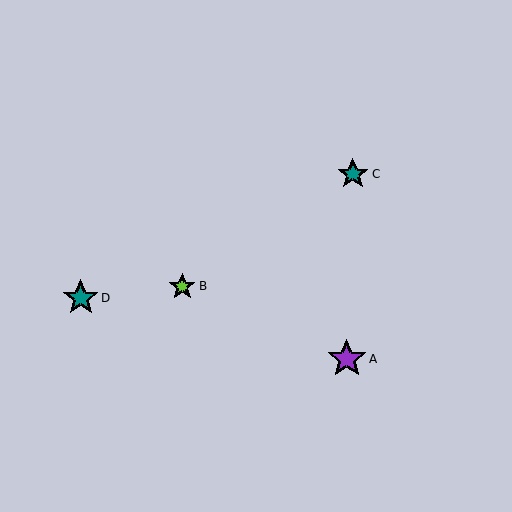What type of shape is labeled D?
Shape D is a teal star.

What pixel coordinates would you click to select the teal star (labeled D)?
Click at (81, 298) to select the teal star D.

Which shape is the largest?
The purple star (labeled A) is the largest.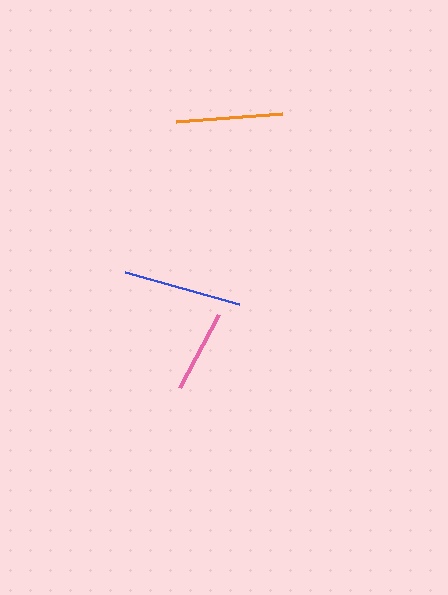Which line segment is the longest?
The blue line is the longest at approximately 118 pixels.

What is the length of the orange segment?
The orange segment is approximately 106 pixels long.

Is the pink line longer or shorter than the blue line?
The blue line is longer than the pink line.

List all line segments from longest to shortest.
From longest to shortest: blue, orange, pink.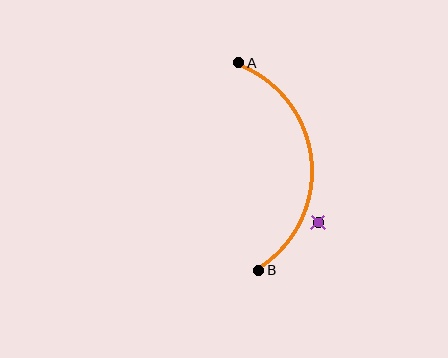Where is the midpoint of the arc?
The arc midpoint is the point on the curve farthest from the straight line joining A and B. It sits to the right of that line.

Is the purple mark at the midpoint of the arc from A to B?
No — the purple mark does not lie on the arc at all. It sits slightly outside the curve.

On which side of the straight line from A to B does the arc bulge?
The arc bulges to the right of the straight line connecting A and B.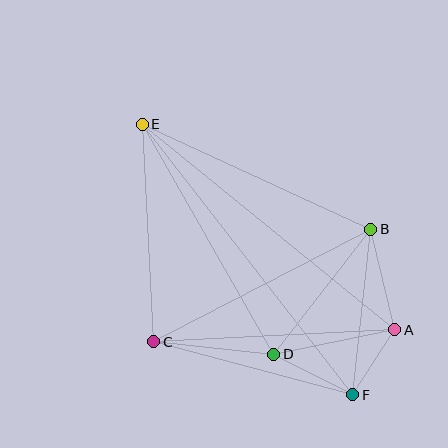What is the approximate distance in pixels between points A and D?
The distance between A and D is approximately 123 pixels.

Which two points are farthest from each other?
Points E and F are farthest from each other.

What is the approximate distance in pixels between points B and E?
The distance between B and E is approximately 252 pixels.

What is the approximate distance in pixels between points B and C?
The distance between B and C is approximately 244 pixels.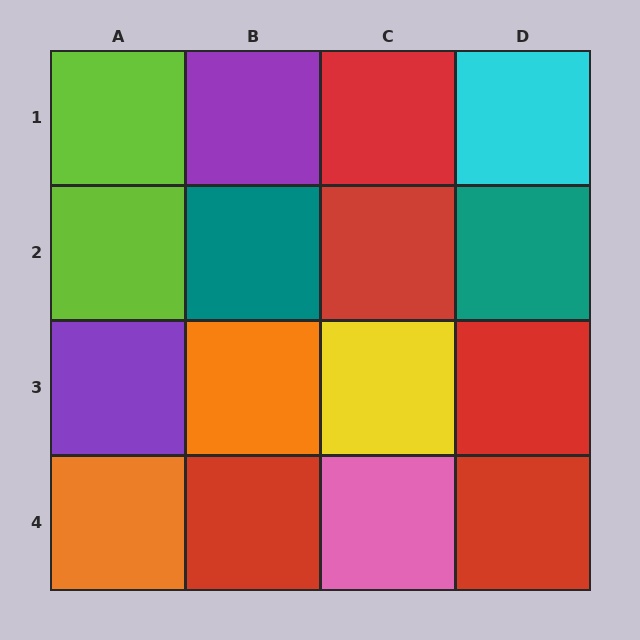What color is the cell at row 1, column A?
Lime.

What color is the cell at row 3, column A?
Purple.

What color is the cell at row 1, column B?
Purple.